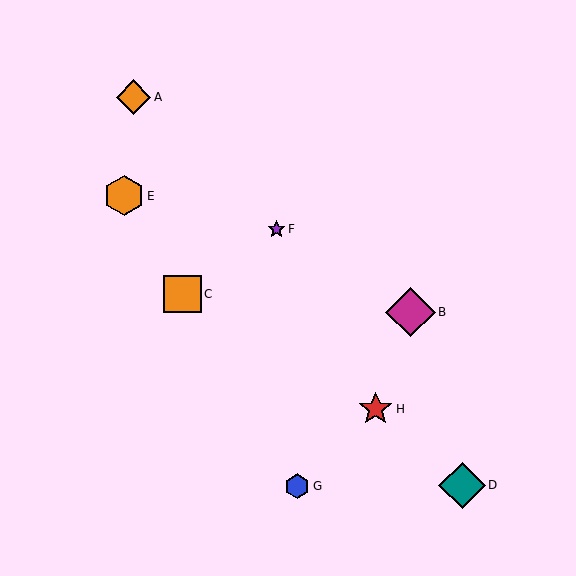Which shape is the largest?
The magenta diamond (labeled B) is the largest.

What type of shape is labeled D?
Shape D is a teal diamond.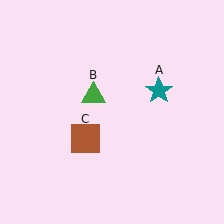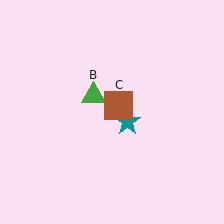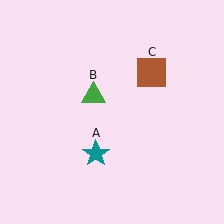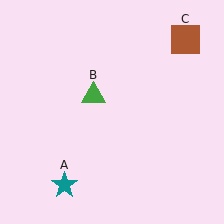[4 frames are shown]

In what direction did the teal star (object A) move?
The teal star (object A) moved down and to the left.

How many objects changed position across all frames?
2 objects changed position: teal star (object A), brown square (object C).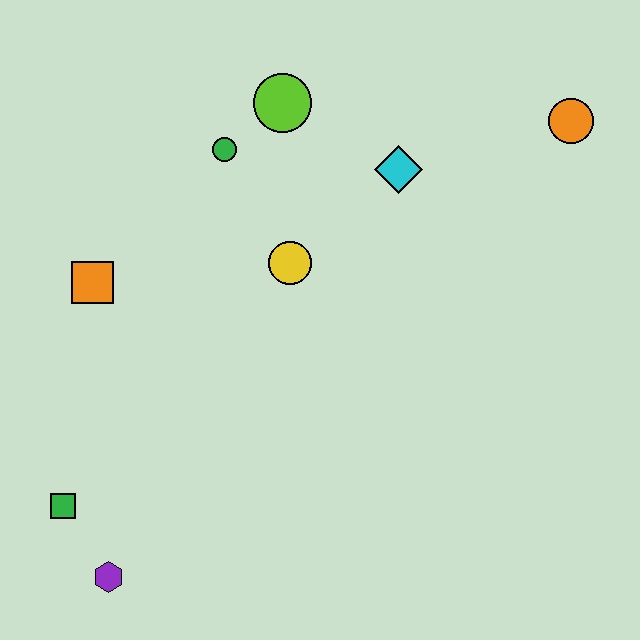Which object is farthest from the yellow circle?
The purple hexagon is farthest from the yellow circle.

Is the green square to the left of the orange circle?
Yes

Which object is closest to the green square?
The purple hexagon is closest to the green square.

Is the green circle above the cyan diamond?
Yes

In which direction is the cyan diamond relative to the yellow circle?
The cyan diamond is to the right of the yellow circle.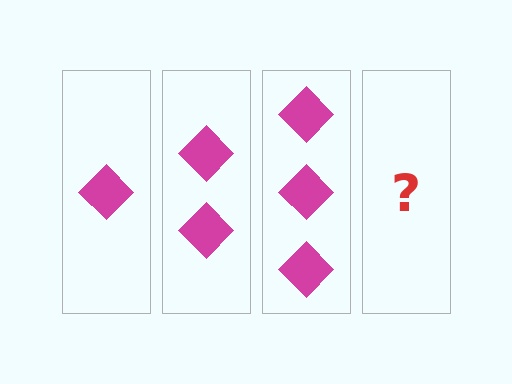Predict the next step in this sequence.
The next step is 4 diamonds.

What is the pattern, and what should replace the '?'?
The pattern is that each step adds one more diamond. The '?' should be 4 diamonds.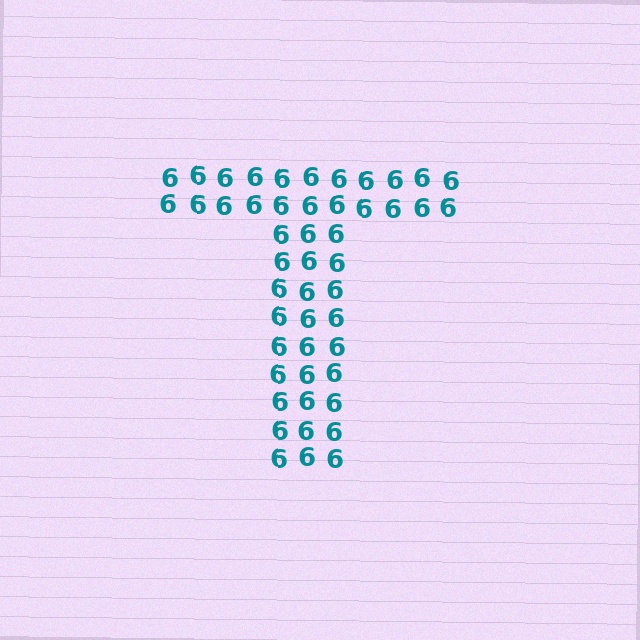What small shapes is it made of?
It is made of small digit 6's.